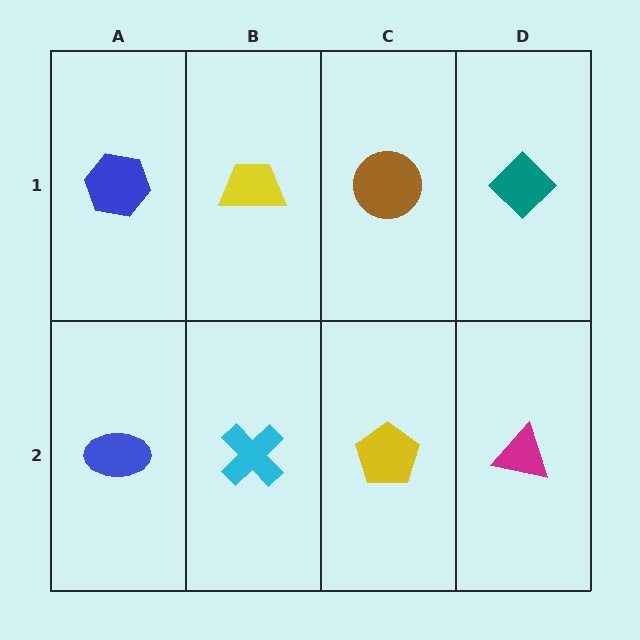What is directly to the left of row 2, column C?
A cyan cross.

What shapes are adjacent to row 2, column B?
A yellow trapezoid (row 1, column B), a blue ellipse (row 2, column A), a yellow pentagon (row 2, column C).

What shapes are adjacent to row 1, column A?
A blue ellipse (row 2, column A), a yellow trapezoid (row 1, column B).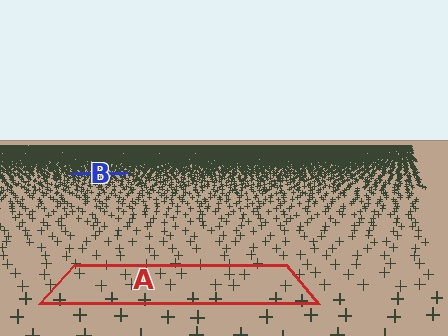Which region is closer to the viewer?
Region A is closer. The texture elements there are larger and more spread out.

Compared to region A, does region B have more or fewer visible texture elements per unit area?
Region B has more texture elements per unit area — they are packed more densely because it is farther away.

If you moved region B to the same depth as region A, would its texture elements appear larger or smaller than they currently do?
They would appear larger. At a closer depth, the same texture elements are projected at a bigger on-screen size.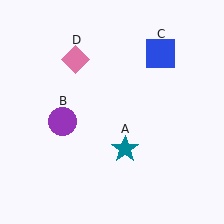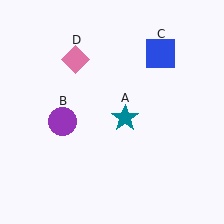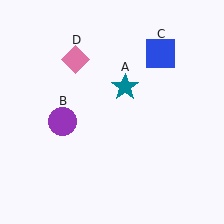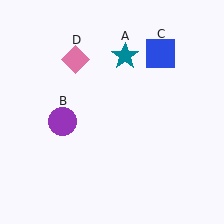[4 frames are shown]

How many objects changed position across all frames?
1 object changed position: teal star (object A).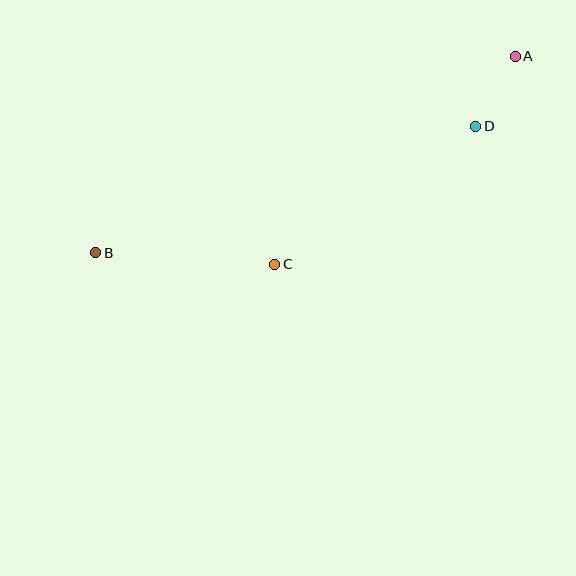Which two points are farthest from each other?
Points A and B are farthest from each other.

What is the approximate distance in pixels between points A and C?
The distance between A and C is approximately 318 pixels.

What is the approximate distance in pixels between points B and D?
The distance between B and D is approximately 401 pixels.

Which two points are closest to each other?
Points A and D are closest to each other.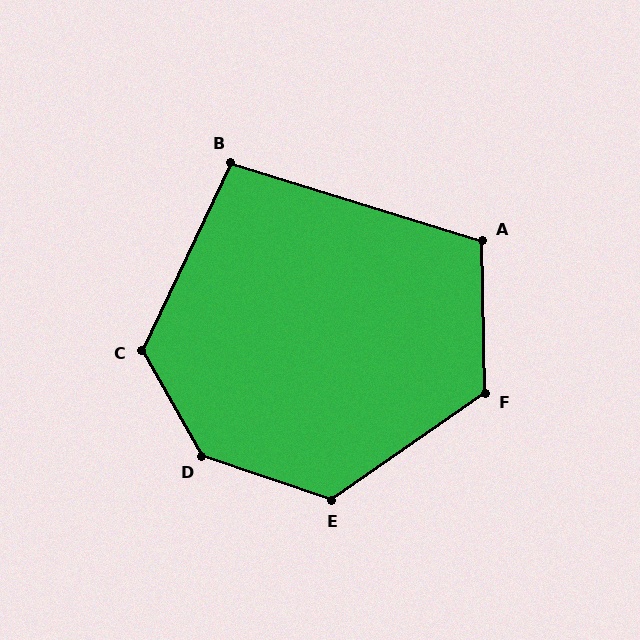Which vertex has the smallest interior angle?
B, at approximately 98 degrees.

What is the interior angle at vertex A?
Approximately 108 degrees (obtuse).